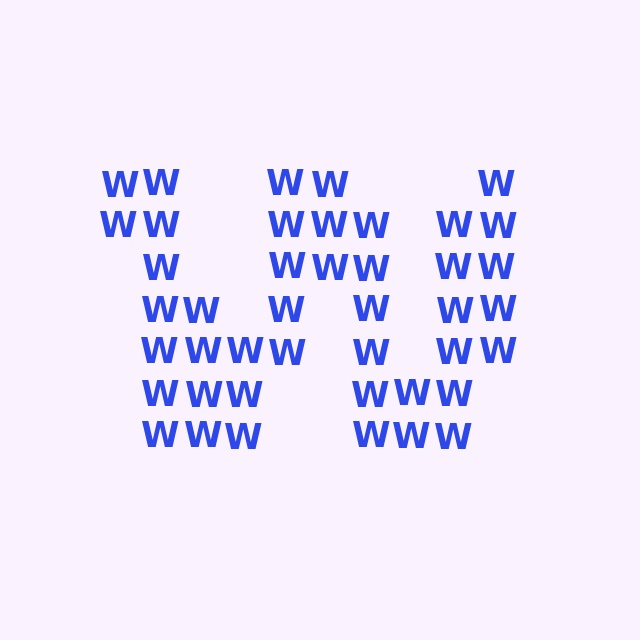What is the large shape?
The large shape is the letter W.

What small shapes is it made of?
It is made of small letter W's.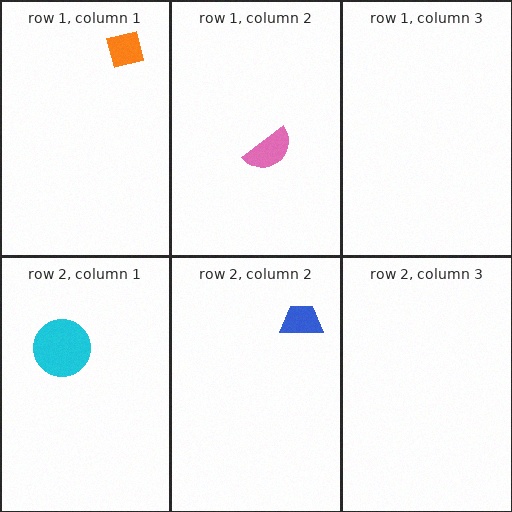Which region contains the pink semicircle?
The row 1, column 2 region.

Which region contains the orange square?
The row 1, column 1 region.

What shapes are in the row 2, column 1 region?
The cyan circle.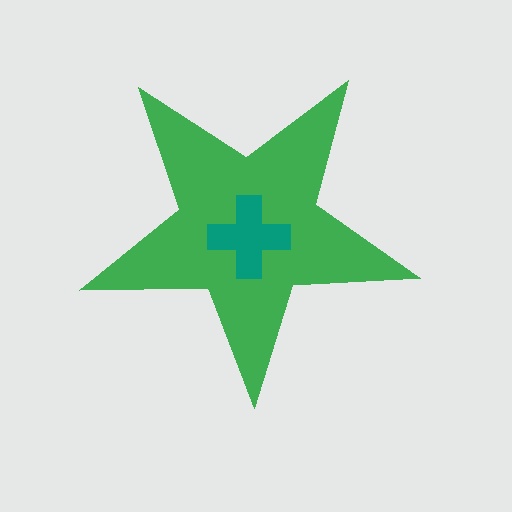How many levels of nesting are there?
2.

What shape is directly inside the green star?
The teal cross.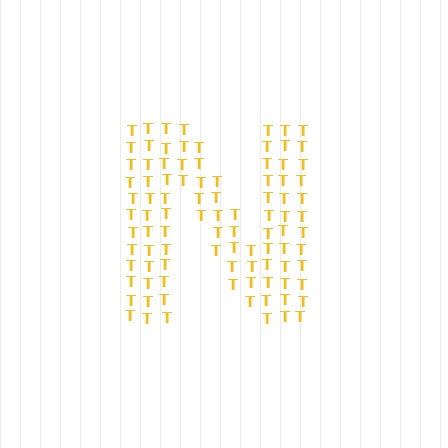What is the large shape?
The large shape is the letter N.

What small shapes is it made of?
It is made of small letter T's.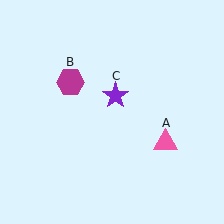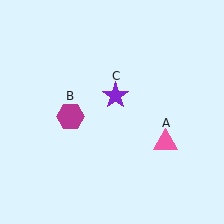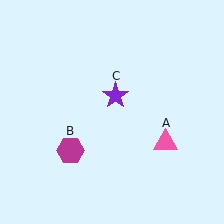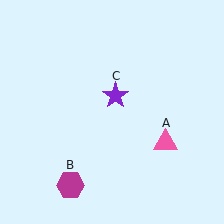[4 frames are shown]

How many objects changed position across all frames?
1 object changed position: magenta hexagon (object B).